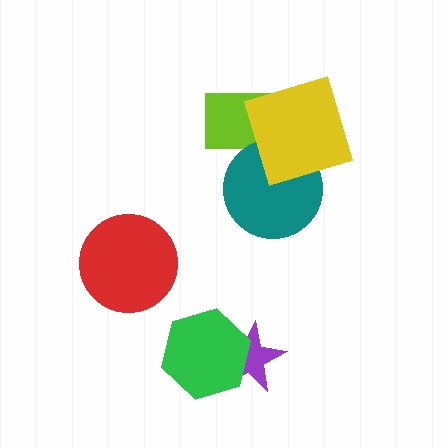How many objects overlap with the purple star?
1 object overlaps with the purple star.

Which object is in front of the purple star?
The green hexagon is in front of the purple star.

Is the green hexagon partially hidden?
No, no other shape covers it.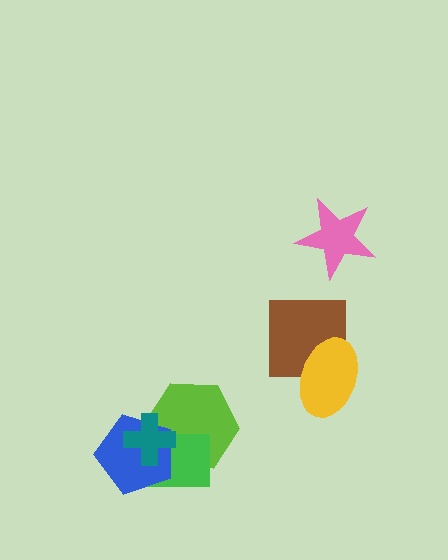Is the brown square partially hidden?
Yes, it is partially covered by another shape.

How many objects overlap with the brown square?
1 object overlaps with the brown square.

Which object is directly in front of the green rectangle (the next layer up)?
The blue pentagon is directly in front of the green rectangle.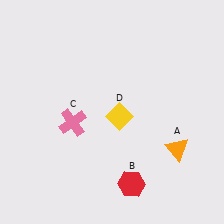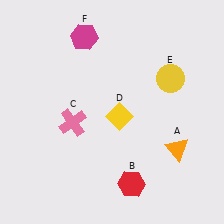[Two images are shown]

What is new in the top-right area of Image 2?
A yellow circle (E) was added in the top-right area of Image 2.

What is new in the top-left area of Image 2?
A magenta hexagon (F) was added in the top-left area of Image 2.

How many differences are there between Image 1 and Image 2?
There are 2 differences between the two images.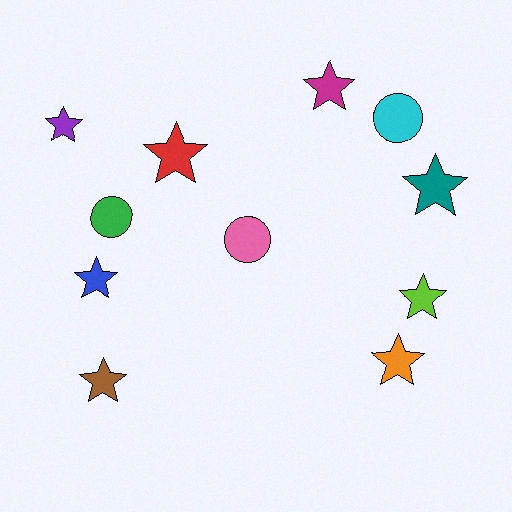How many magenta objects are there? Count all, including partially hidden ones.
There is 1 magenta object.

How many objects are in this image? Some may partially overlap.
There are 11 objects.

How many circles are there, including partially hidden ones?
There are 3 circles.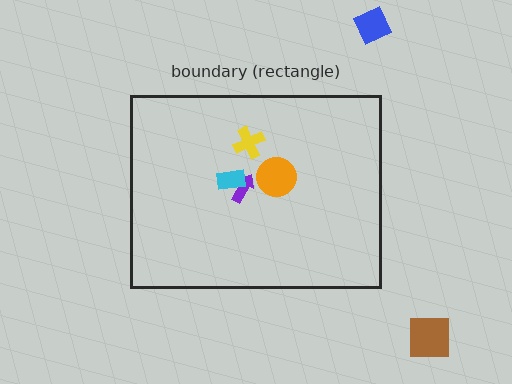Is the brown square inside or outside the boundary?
Outside.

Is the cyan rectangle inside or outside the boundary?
Inside.